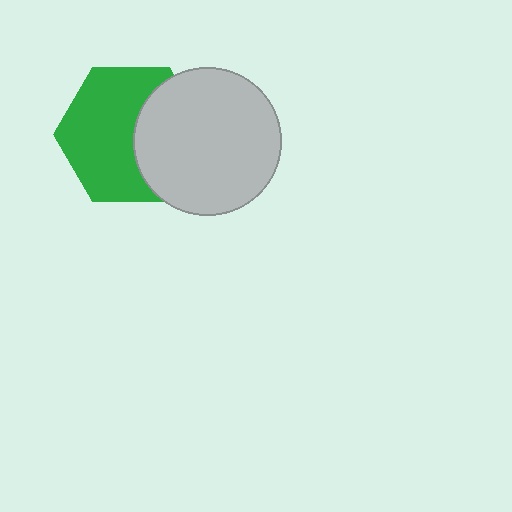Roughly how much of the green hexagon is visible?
About half of it is visible (roughly 62%).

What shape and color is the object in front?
The object in front is a light gray circle.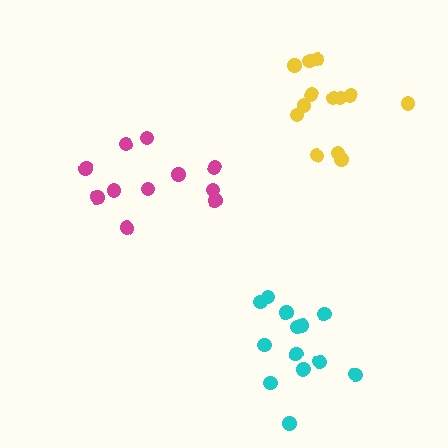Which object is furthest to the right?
The yellow cluster is rightmost.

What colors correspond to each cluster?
The clusters are colored: magenta, cyan, yellow.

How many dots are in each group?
Group 1: 11 dots, Group 2: 14 dots, Group 3: 13 dots (38 total).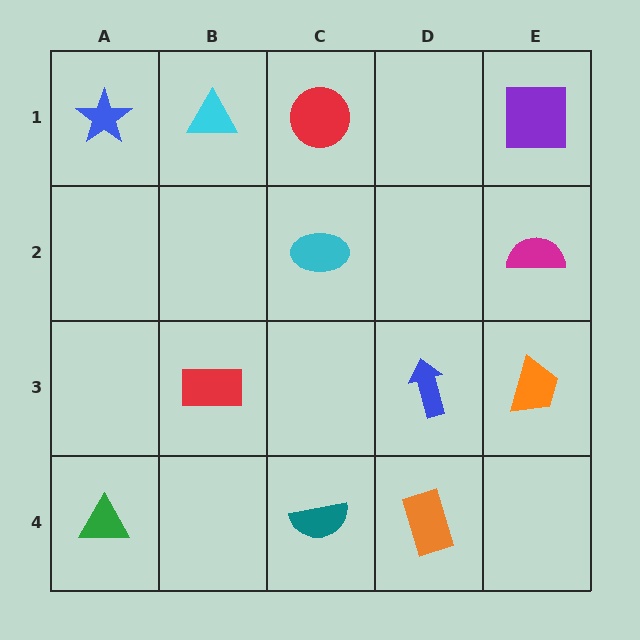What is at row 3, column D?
A blue arrow.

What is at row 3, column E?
An orange trapezoid.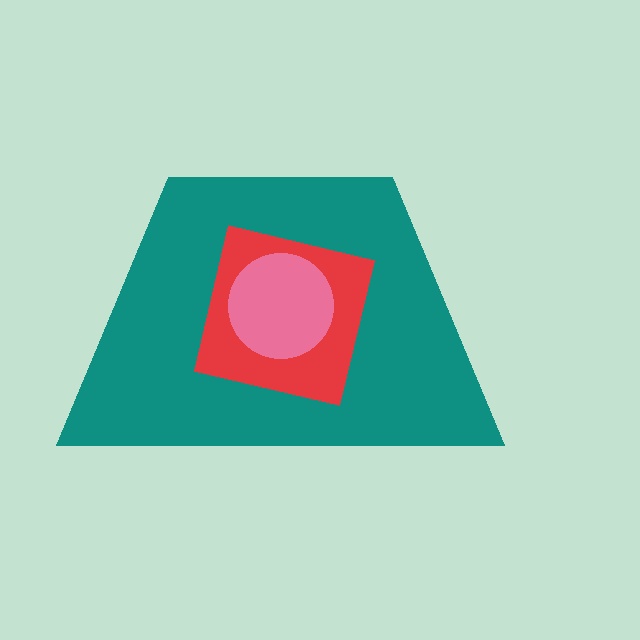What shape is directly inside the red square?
The pink circle.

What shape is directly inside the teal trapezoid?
The red square.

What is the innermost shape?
The pink circle.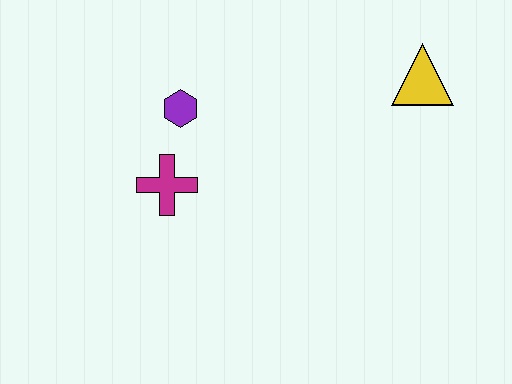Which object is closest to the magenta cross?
The purple hexagon is closest to the magenta cross.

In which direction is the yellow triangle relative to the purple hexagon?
The yellow triangle is to the right of the purple hexagon.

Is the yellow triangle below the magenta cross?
No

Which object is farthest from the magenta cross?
The yellow triangle is farthest from the magenta cross.